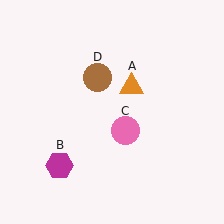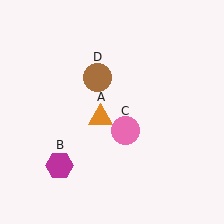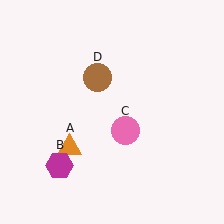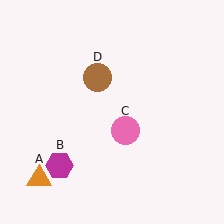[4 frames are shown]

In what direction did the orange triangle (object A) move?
The orange triangle (object A) moved down and to the left.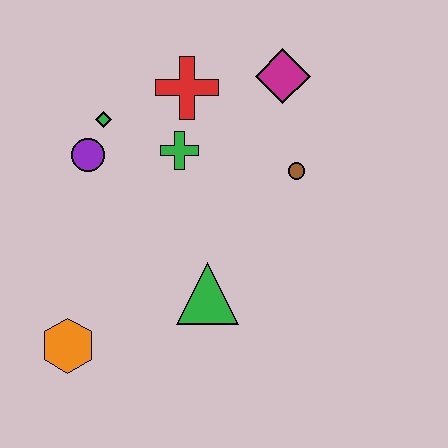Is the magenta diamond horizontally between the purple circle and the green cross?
No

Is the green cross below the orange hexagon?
No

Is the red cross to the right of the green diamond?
Yes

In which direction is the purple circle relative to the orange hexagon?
The purple circle is above the orange hexagon.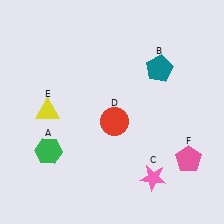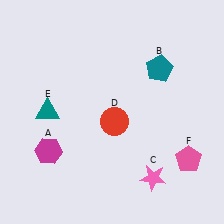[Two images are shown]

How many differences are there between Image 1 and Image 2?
There are 2 differences between the two images.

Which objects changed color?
A changed from green to magenta. E changed from yellow to teal.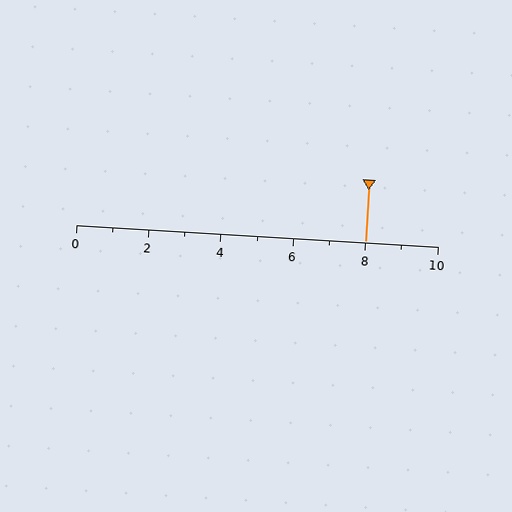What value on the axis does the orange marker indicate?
The marker indicates approximately 8.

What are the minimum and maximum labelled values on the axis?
The axis runs from 0 to 10.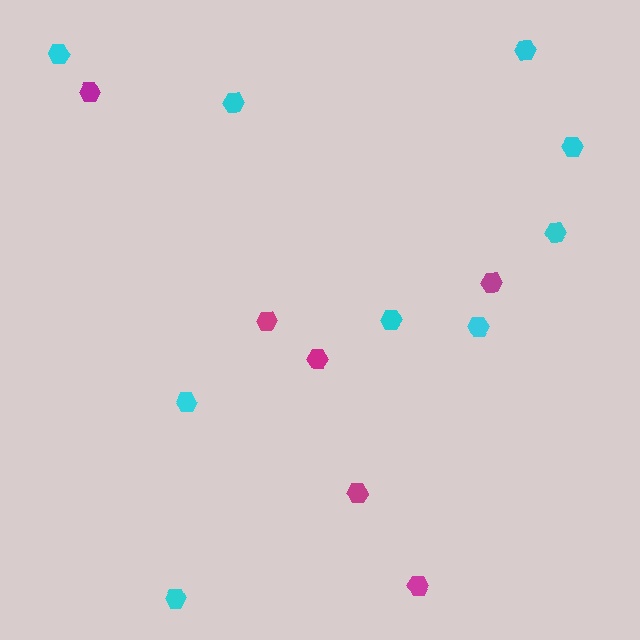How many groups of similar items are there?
There are 2 groups: one group of magenta hexagons (6) and one group of cyan hexagons (9).